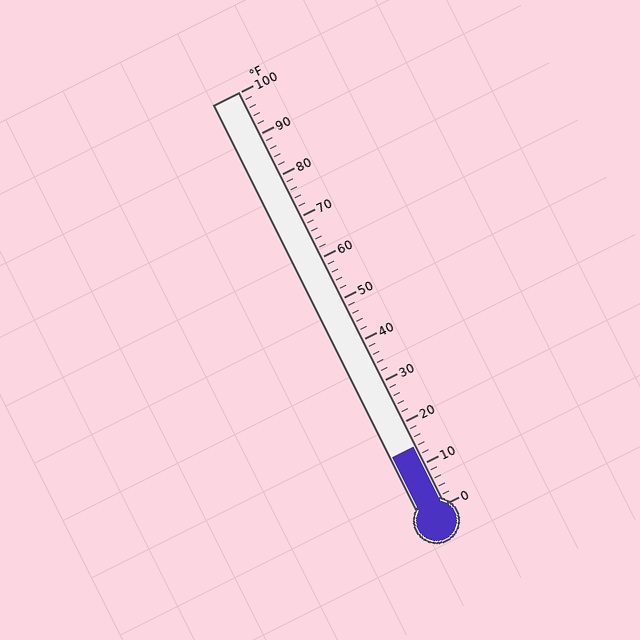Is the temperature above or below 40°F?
The temperature is below 40°F.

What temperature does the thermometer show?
The thermometer shows approximately 14°F.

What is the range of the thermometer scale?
The thermometer scale ranges from 0°F to 100°F.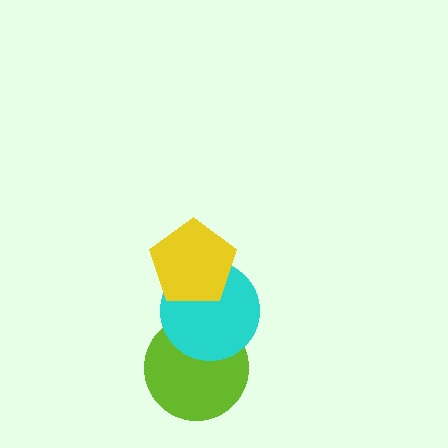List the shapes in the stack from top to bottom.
From top to bottom: the yellow pentagon, the cyan circle, the lime circle.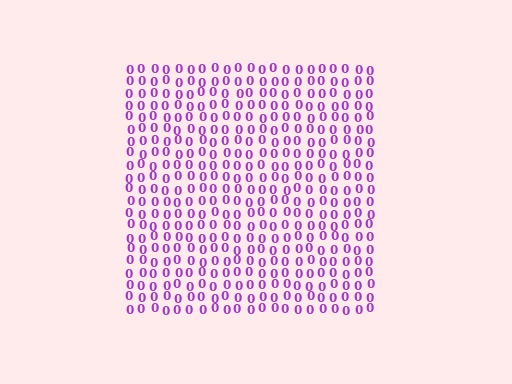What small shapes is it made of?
It is made of small digit 0's.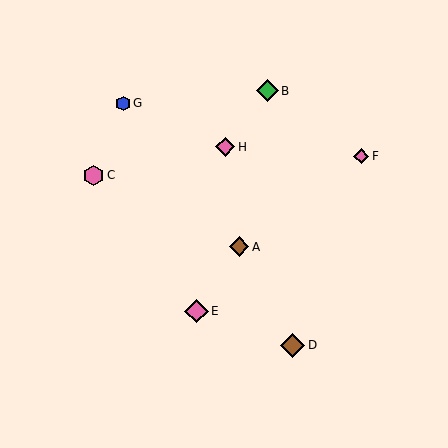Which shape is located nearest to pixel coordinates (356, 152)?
The pink diamond (labeled F) at (361, 156) is nearest to that location.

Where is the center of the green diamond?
The center of the green diamond is at (267, 91).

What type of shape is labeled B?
Shape B is a green diamond.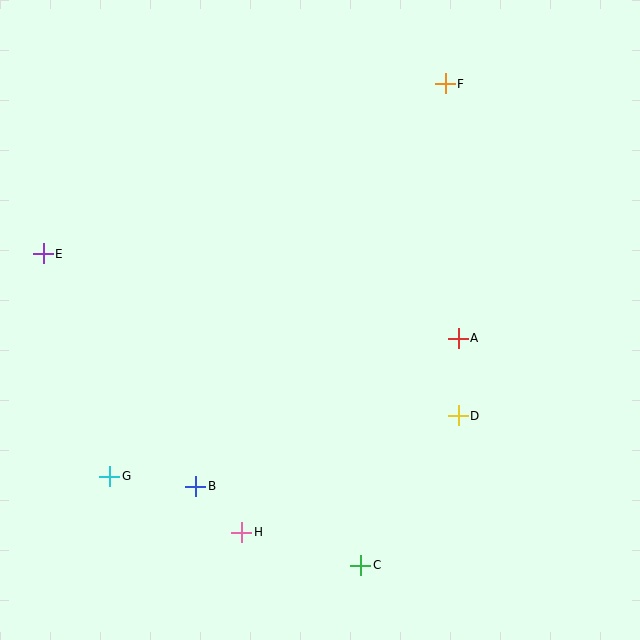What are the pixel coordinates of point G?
Point G is at (110, 476).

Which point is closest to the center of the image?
Point A at (458, 338) is closest to the center.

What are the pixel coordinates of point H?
Point H is at (242, 532).